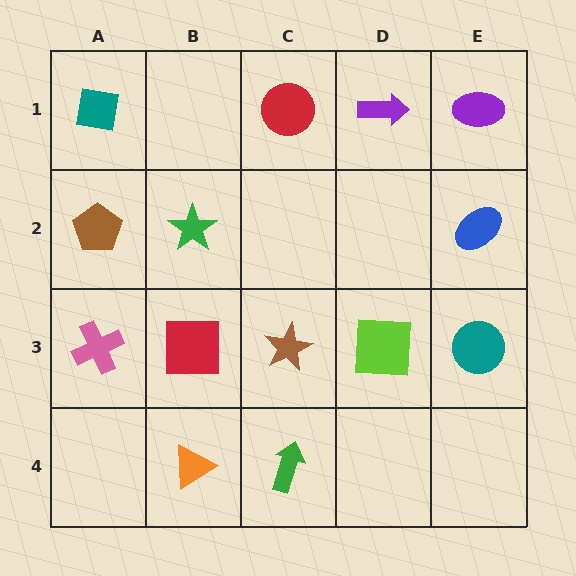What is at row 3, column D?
A lime square.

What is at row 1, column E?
A purple ellipse.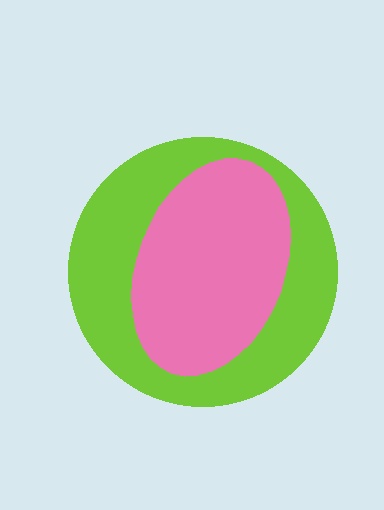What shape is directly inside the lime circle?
The pink ellipse.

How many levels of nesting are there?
2.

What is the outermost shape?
The lime circle.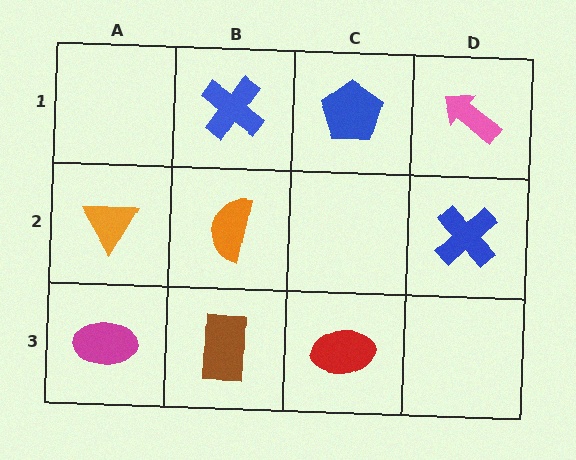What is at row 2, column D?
A blue cross.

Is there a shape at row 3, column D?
No, that cell is empty.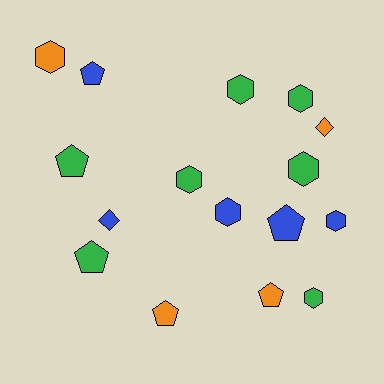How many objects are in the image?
There are 16 objects.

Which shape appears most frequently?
Hexagon, with 8 objects.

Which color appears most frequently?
Green, with 7 objects.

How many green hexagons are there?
There are 5 green hexagons.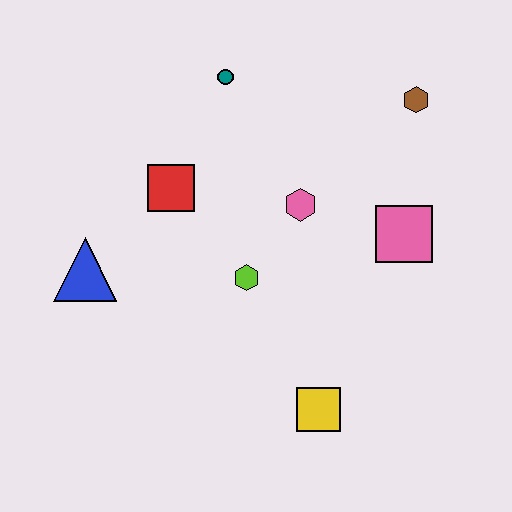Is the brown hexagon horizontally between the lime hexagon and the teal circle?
No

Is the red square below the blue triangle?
No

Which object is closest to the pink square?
The pink hexagon is closest to the pink square.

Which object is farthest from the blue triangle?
The brown hexagon is farthest from the blue triangle.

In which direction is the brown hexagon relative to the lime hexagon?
The brown hexagon is above the lime hexagon.